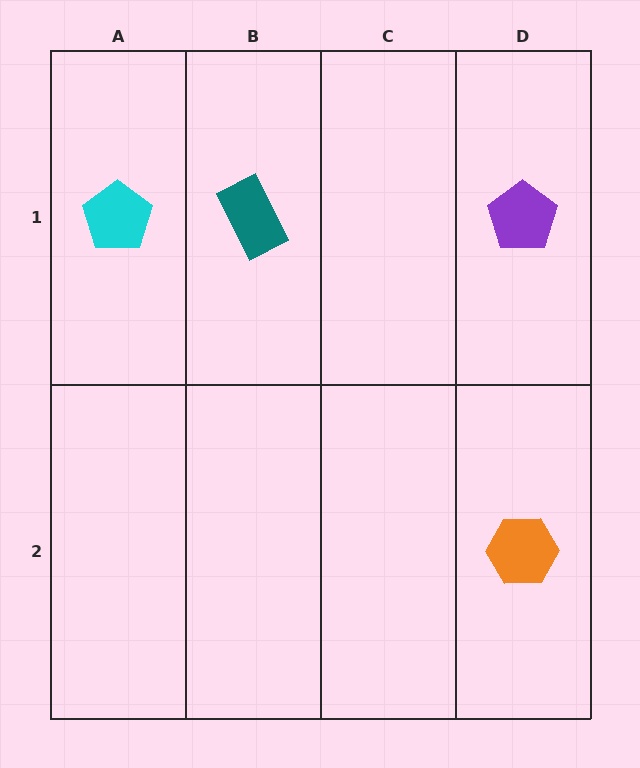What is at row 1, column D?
A purple pentagon.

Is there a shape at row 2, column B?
No, that cell is empty.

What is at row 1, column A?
A cyan pentagon.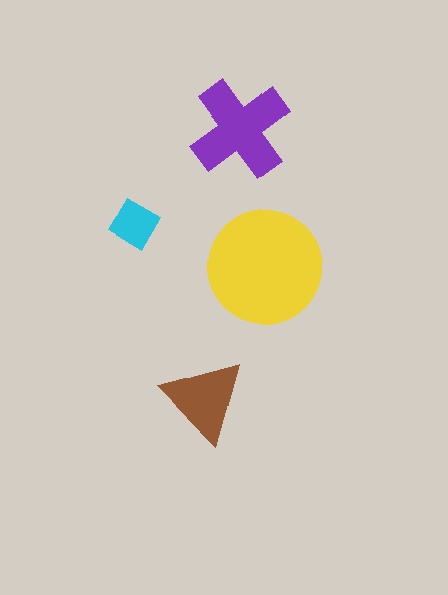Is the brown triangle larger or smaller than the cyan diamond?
Larger.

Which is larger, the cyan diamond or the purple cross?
The purple cross.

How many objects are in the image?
There are 4 objects in the image.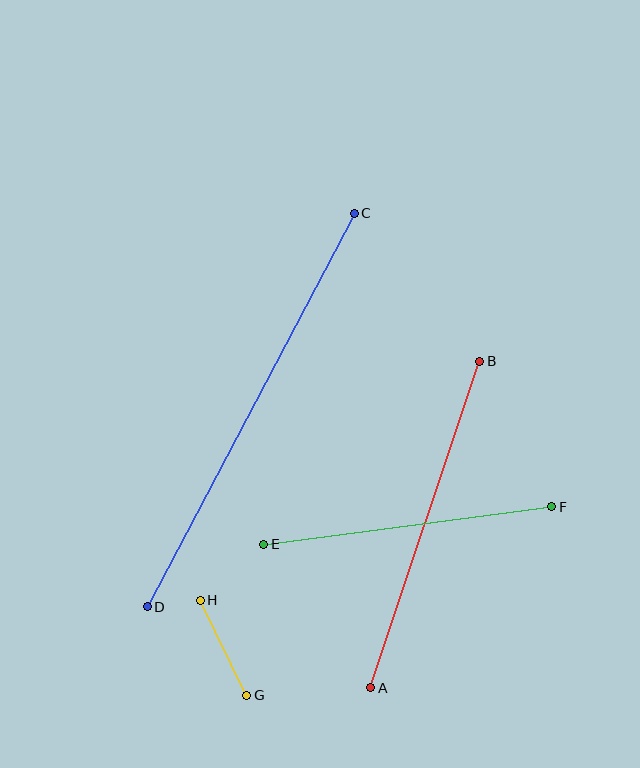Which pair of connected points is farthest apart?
Points C and D are farthest apart.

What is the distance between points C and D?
The distance is approximately 445 pixels.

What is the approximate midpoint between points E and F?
The midpoint is at approximately (408, 526) pixels.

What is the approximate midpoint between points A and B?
The midpoint is at approximately (425, 524) pixels.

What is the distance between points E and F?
The distance is approximately 290 pixels.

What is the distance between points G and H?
The distance is approximately 106 pixels.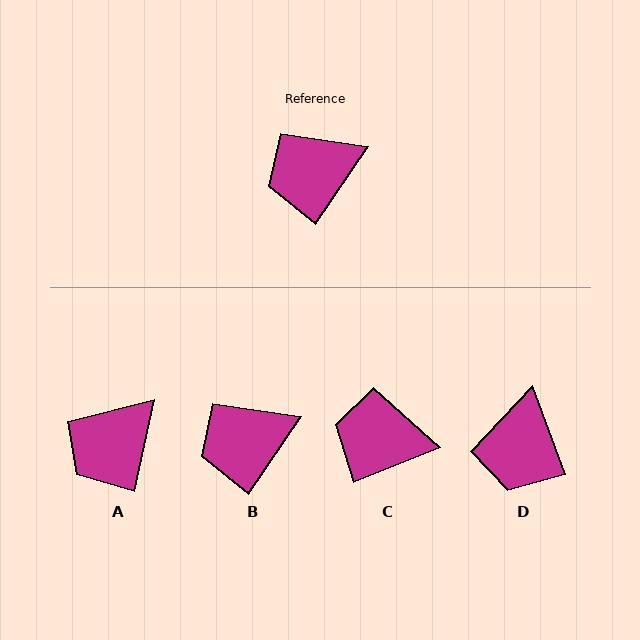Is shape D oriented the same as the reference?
No, it is off by about 55 degrees.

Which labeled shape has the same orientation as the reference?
B.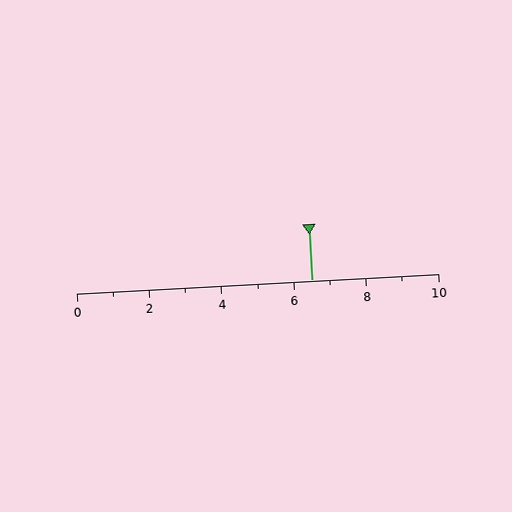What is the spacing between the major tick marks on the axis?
The major ticks are spaced 2 apart.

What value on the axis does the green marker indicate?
The marker indicates approximately 6.5.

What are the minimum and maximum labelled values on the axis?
The axis runs from 0 to 10.